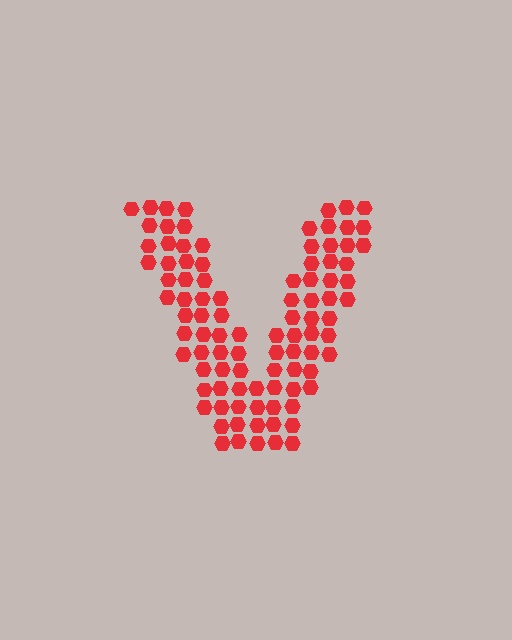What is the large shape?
The large shape is the letter V.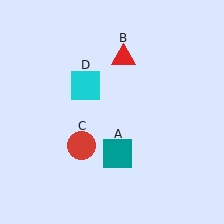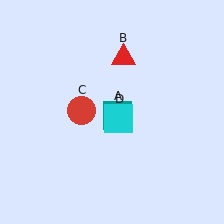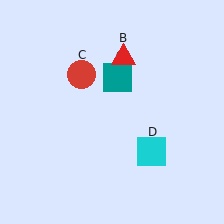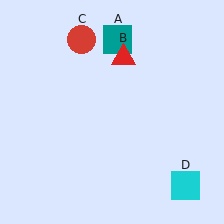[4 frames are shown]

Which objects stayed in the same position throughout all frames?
Red triangle (object B) remained stationary.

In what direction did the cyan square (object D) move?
The cyan square (object D) moved down and to the right.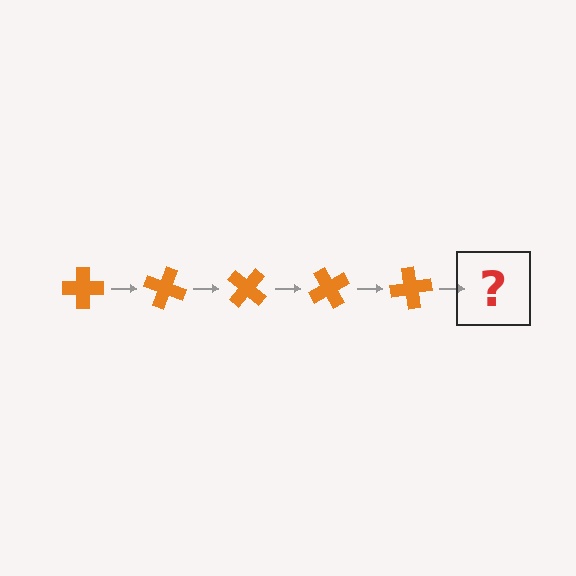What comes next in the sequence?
The next element should be an orange cross rotated 100 degrees.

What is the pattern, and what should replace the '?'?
The pattern is that the cross rotates 20 degrees each step. The '?' should be an orange cross rotated 100 degrees.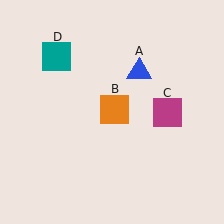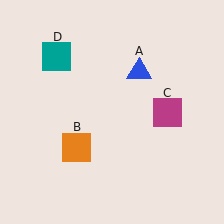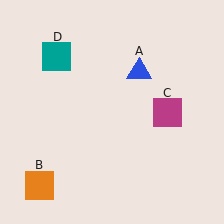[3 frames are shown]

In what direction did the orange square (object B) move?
The orange square (object B) moved down and to the left.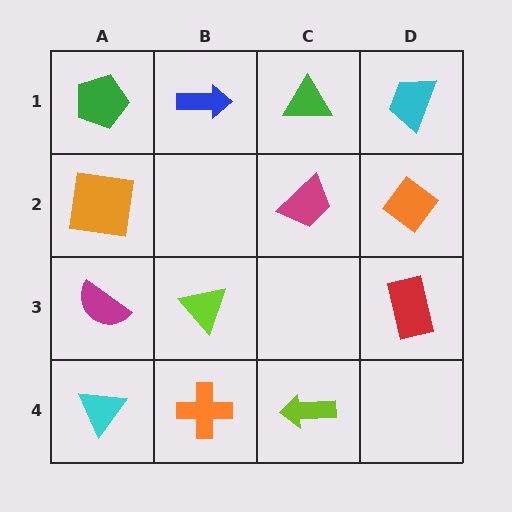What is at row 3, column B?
A lime triangle.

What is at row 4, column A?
A cyan triangle.